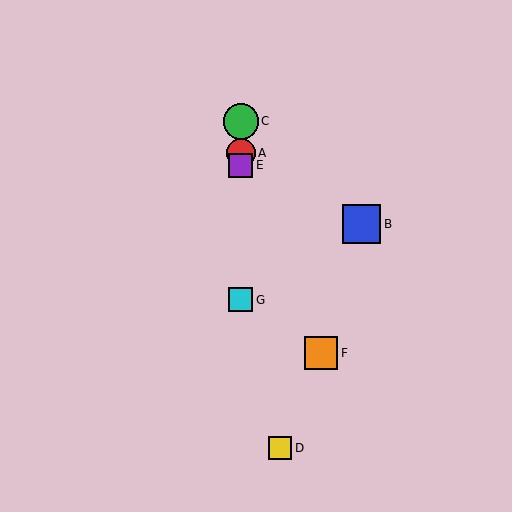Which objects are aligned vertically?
Objects A, C, E, G are aligned vertically.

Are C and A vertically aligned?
Yes, both are at x≈241.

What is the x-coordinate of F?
Object F is at x≈321.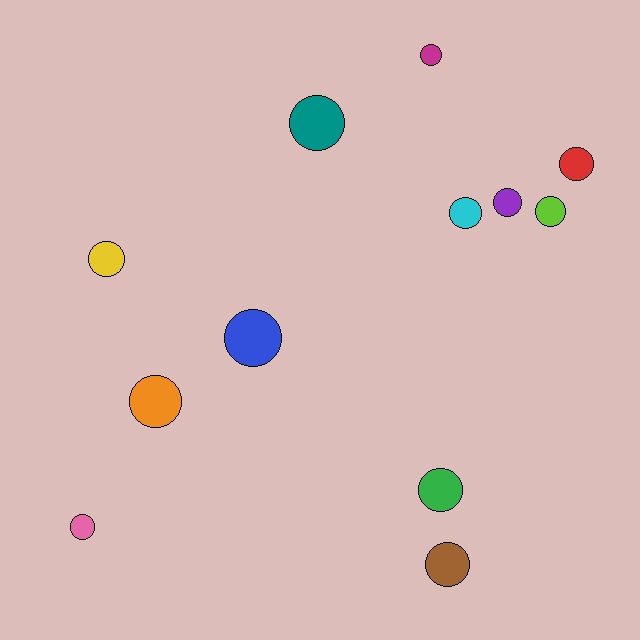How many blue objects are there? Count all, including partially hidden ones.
There is 1 blue object.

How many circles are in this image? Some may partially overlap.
There are 12 circles.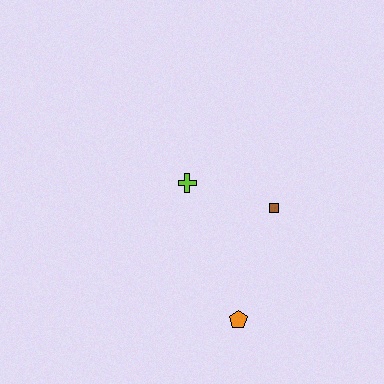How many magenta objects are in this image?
There are no magenta objects.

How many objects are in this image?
There are 3 objects.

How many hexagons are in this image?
There are no hexagons.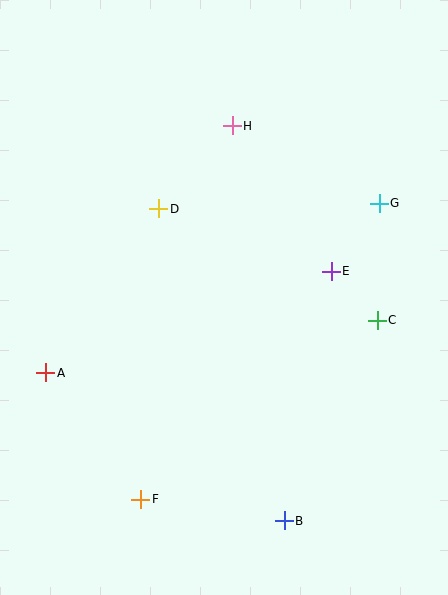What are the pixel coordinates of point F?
Point F is at (141, 499).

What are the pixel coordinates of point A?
Point A is at (46, 373).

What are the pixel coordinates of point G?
Point G is at (379, 203).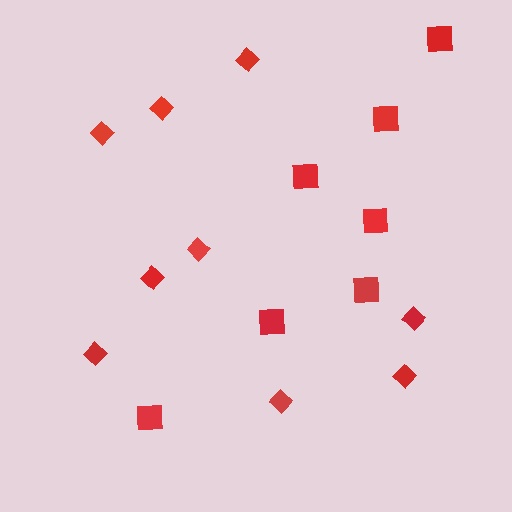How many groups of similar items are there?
There are 2 groups: one group of squares (7) and one group of diamonds (9).